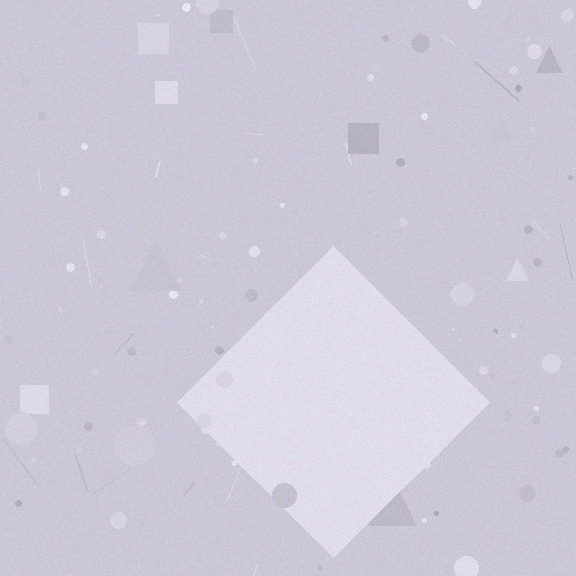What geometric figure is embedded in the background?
A diamond is embedded in the background.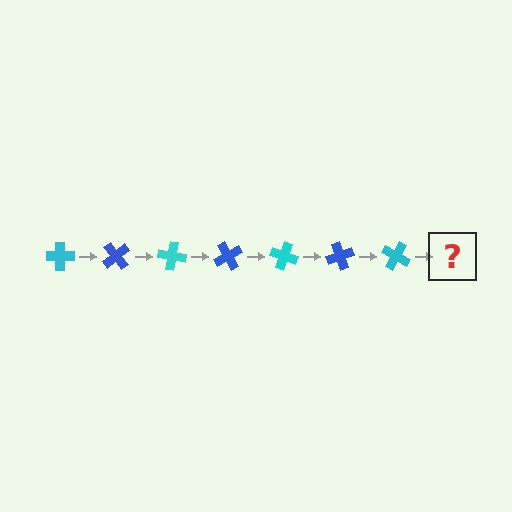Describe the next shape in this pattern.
It should be a blue cross, rotated 350 degrees from the start.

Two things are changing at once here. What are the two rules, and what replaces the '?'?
The two rules are that it rotates 50 degrees each step and the color cycles through cyan and blue. The '?' should be a blue cross, rotated 350 degrees from the start.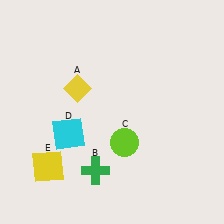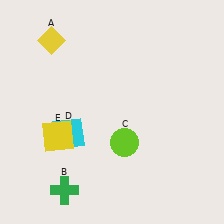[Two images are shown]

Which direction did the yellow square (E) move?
The yellow square (E) moved up.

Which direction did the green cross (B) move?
The green cross (B) moved left.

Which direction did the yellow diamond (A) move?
The yellow diamond (A) moved up.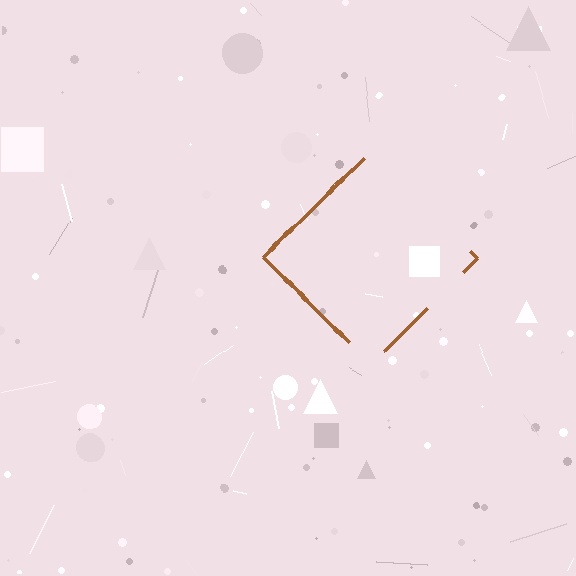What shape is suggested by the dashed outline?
The dashed outline suggests a diamond.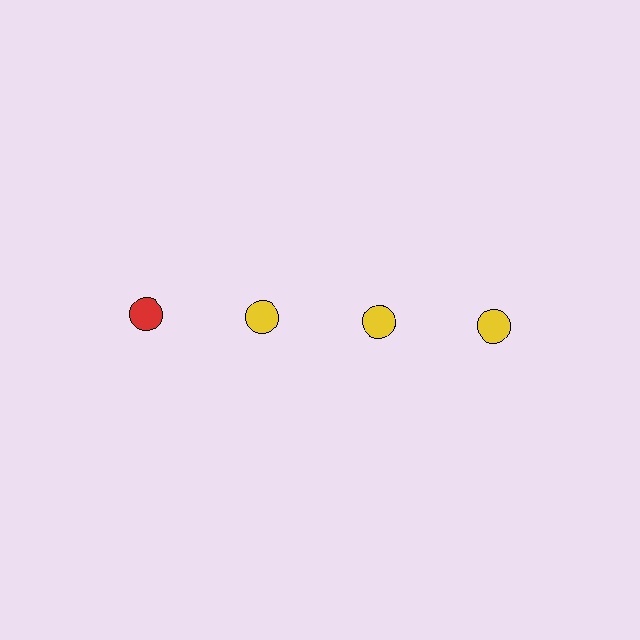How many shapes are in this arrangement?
There are 4 shapes arranged in a grid pattern.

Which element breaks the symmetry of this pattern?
The red circle in the top row, leftmost column breaks the symmetry. All other shapes are yellow circles.